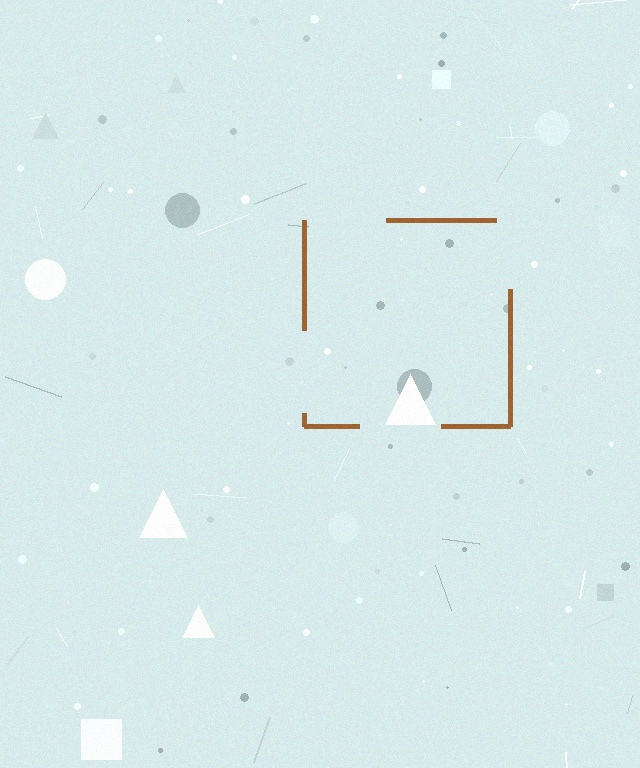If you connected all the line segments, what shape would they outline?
They would outline a square.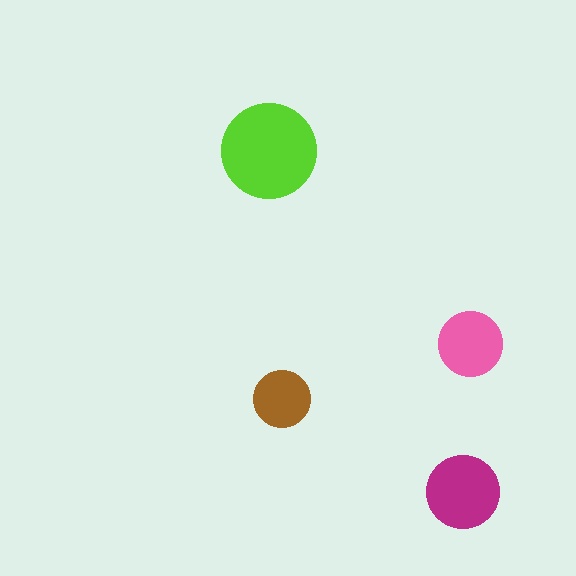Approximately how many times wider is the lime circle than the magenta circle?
About 1.5 times wider.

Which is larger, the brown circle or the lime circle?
The lime one.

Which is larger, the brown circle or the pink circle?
The pink one.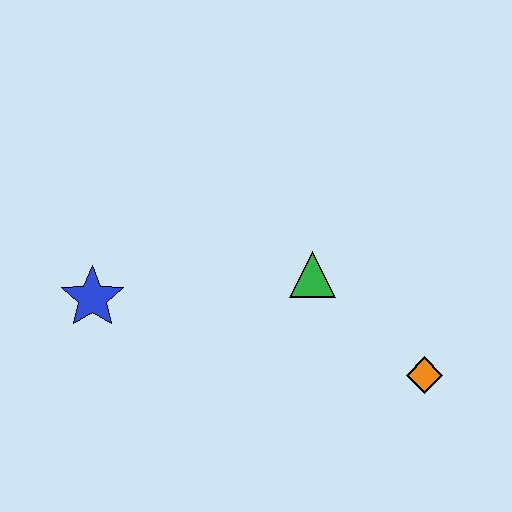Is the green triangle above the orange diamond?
Yes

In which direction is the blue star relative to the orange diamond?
The blue star is to the left of the orange diamond.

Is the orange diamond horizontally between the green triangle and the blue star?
No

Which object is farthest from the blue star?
The orange diamond is farthest from the blue star.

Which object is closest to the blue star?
The green triangle is closest to the blue star.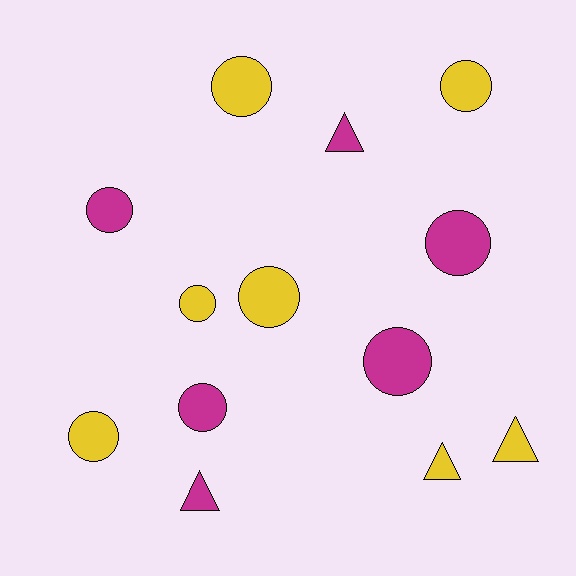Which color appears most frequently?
Yellow, with 7 objects.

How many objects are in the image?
There are 13 objects.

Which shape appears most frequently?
Circle, with 9 objects.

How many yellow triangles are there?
There are 2 yellow triangles.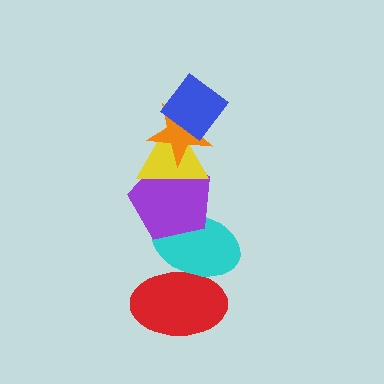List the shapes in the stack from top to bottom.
From top to bottom: the blue diamond, the orange star, the yellow triangle, the purple pentagon, the cyan ellipse, the red ellipse.